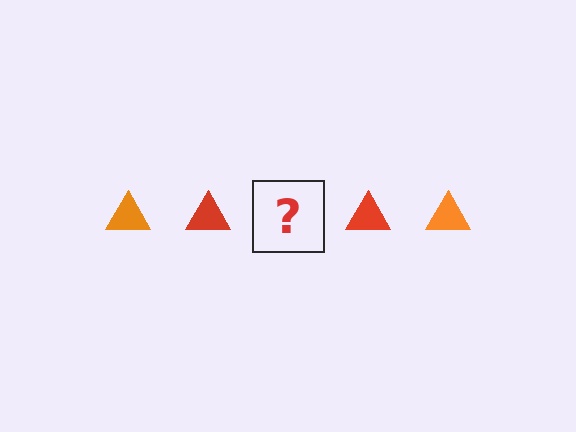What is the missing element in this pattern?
The missing element is an orange triangle.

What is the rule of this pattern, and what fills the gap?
The rule is that the pattern cycles through orange, red triangles. The gap should be filled with an orange triangle.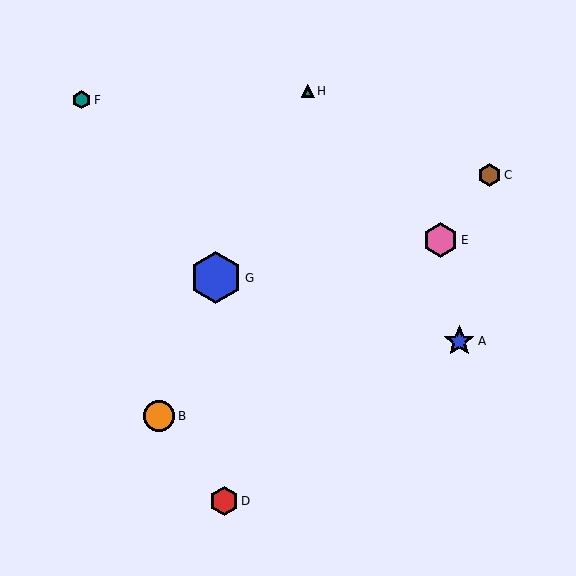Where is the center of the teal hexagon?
The center of the teal hexagon is at (82, 100).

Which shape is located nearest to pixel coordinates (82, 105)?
The teal hexagon (labeled F) at (82, 100) is nearest to that location.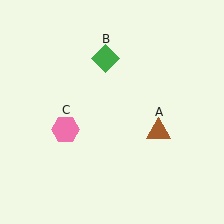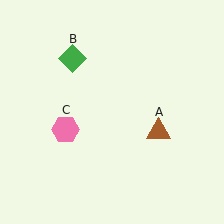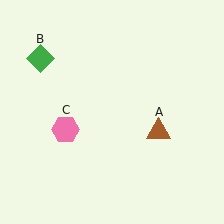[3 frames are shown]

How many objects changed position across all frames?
1 object changed position: green diamond (object B).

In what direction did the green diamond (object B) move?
The green diamond (object B) moved left.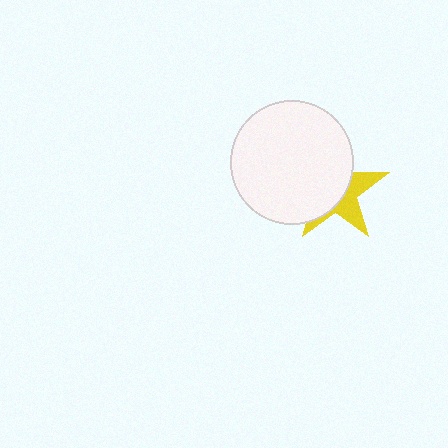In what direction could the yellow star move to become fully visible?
The yellow star could move right. That would shift it out from behind the white circle entirely.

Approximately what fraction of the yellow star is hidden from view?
Roughly 61% of the yellow star is hidden behind the white circle.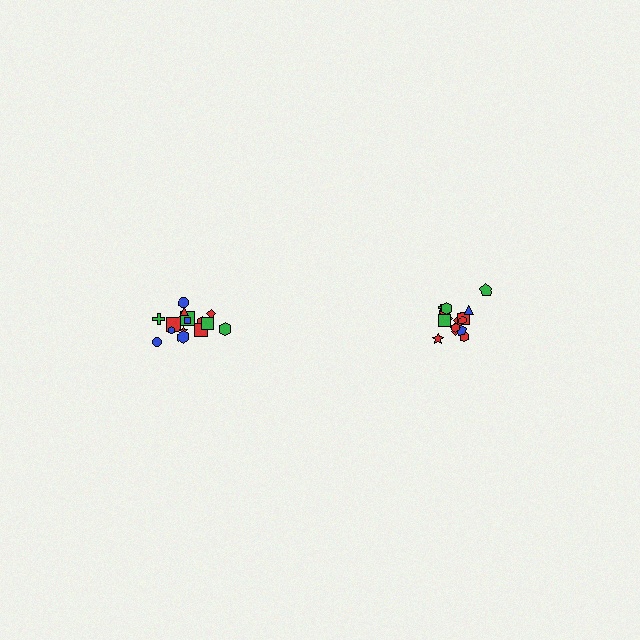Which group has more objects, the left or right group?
The right group.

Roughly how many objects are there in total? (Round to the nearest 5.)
Roughly 35 objects in total.